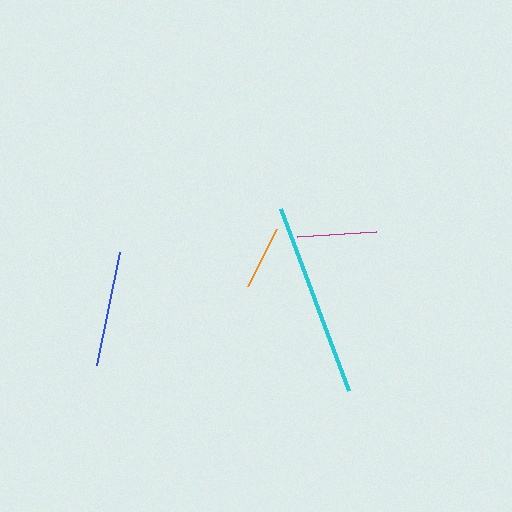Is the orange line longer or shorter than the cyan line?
The cyan line is longer than the orange line.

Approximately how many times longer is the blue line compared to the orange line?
The blue line is approximately 1.8 times the length of the orange line.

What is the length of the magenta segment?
The magenta segment is approximately 79 pixels long.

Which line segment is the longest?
The cyan line is the longest at approximately 194 pixels.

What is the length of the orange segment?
The orange segment is approximately 64 pixels long.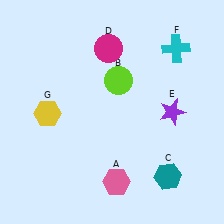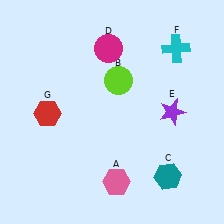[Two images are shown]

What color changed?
The hexagon (G) changed from yellow in Image 1 to red in Image 2.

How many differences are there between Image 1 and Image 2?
There is 1 difference between the two images.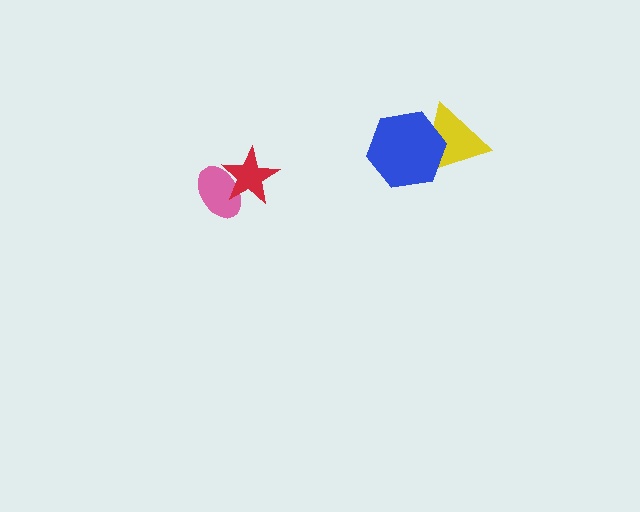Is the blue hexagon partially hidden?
No, no other shape covers it.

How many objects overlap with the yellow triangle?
1 object overlaps with the yellow triangle.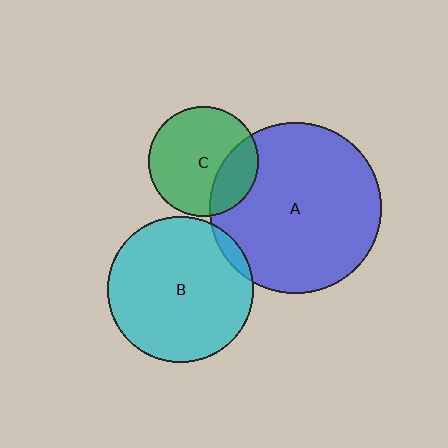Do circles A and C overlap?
Yes.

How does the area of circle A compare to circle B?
Approximately 1.4 times.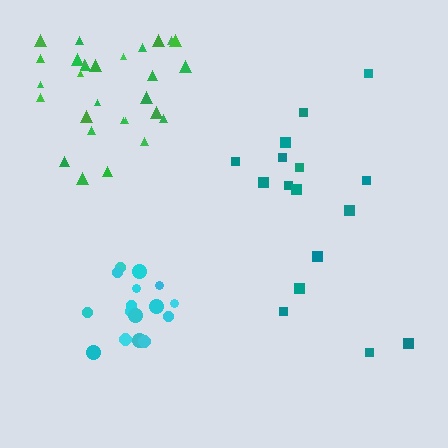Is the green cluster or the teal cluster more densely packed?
Green.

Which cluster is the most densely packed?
Cyan.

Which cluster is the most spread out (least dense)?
Teal.